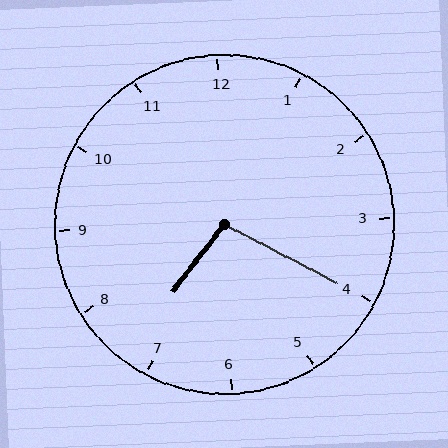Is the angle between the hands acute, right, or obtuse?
It is obtuse.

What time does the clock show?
7:20.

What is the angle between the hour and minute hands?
Approximately 100 degrees.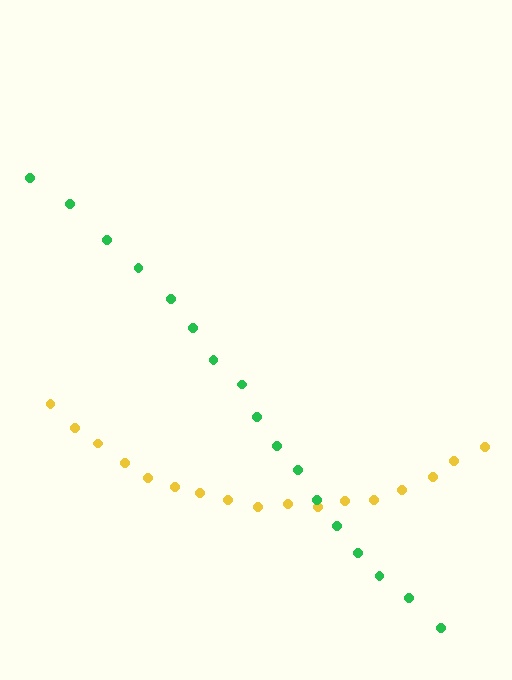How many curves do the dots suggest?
There are 2 distinct paths.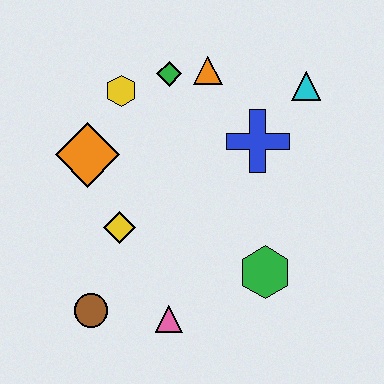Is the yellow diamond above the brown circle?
Yes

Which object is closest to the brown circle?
The pink triangle is closest to the brown circle.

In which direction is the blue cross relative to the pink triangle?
The blue cross is above the pink triangle.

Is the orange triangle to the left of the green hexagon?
Yes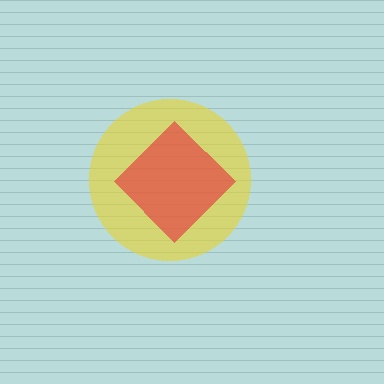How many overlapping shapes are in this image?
There are 2 overlapping shapes in the image.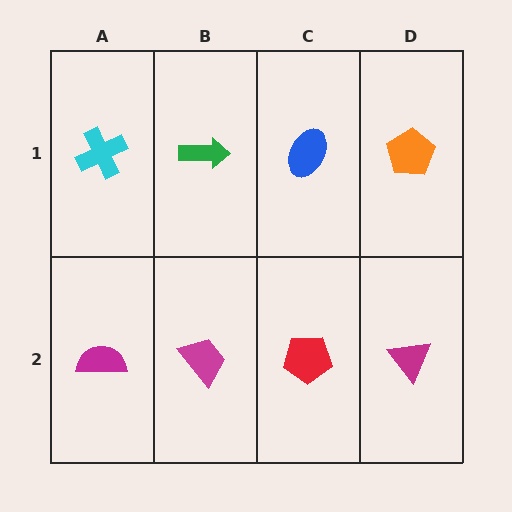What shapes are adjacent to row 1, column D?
A magenta triangle (row 2, column D), a blue ellipse (row 1, column C).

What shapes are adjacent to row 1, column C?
A red pentagon (row 2, column C), a green arrow (row 1, column B), an orange pentagon (row 1, column D).